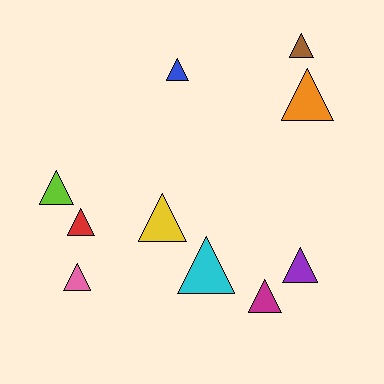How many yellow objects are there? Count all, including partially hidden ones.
There is 1 yellow object.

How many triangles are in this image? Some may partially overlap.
There are 10 triangles.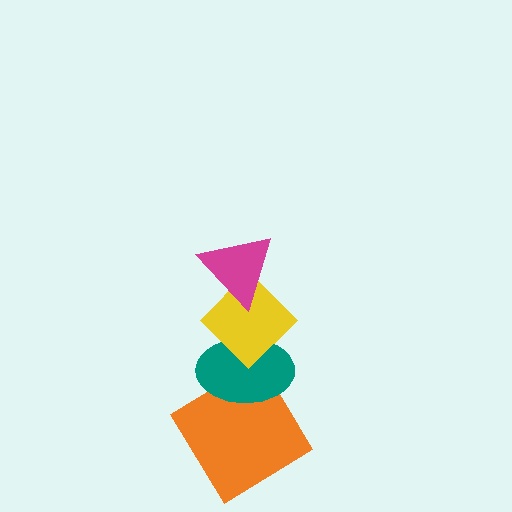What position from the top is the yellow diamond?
The yellow diamond is 2nd from the top.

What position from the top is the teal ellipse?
The teal ellipse is 3rd from the top.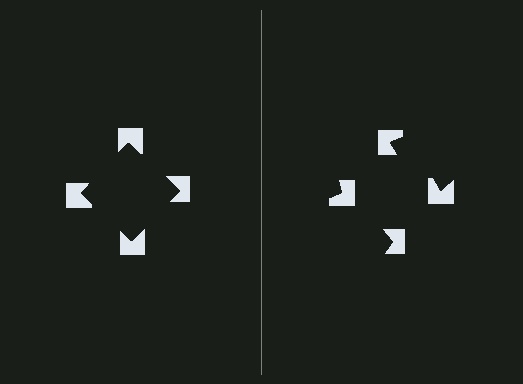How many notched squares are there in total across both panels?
8 — 4 on each side.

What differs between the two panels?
The notched squares are positioned identically on both sides; only the wedge orientations differ. On the left they align to a square; on the right they are misaligned.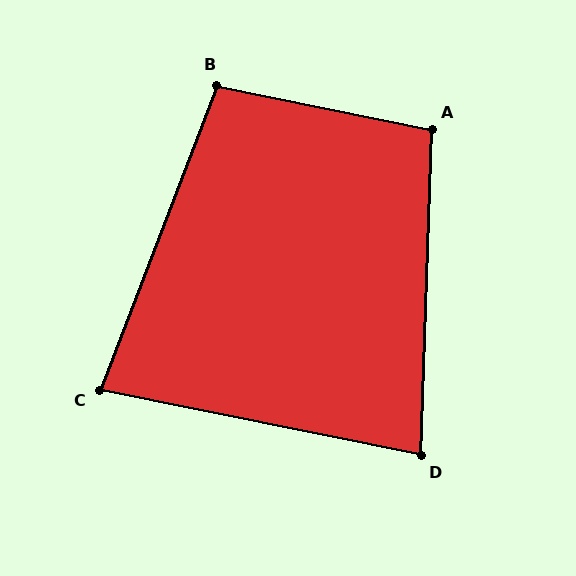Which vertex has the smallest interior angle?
D, at approximately 80 degrees.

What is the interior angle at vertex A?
Approximately 100 degrees (obtuse).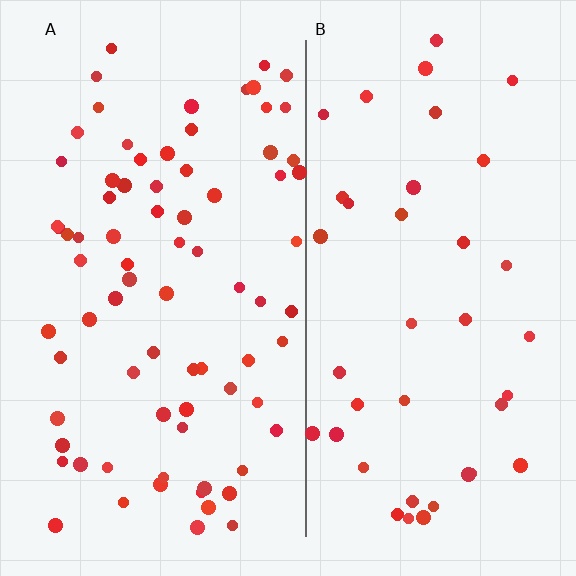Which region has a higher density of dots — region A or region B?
A (the left).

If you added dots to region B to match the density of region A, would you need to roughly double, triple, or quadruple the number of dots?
Approximately double.